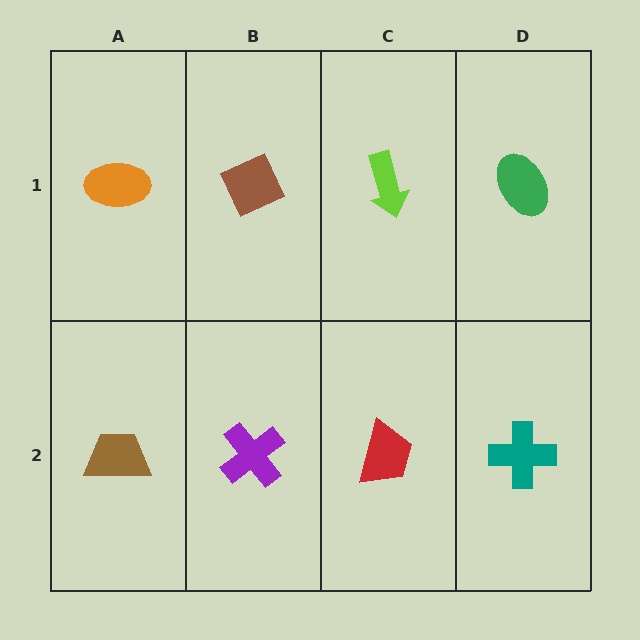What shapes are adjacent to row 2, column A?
An orange ellipse (row 1, column A), a purple cross (row 2, column B).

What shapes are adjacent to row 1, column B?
A purple cross (row 2, column B), an orange ellipse (row 1, column A), a lime arrow (row 1, column C).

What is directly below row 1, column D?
A teal cross.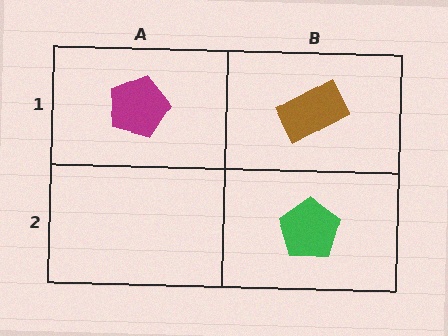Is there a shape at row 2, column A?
No, that cell is empty.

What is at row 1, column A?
A magenta pentagon.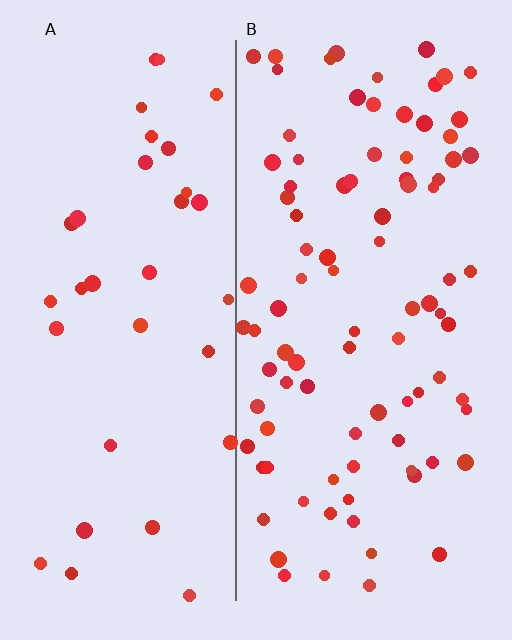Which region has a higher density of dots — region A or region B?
B (the right).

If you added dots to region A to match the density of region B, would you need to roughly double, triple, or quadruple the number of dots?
Approximately triple.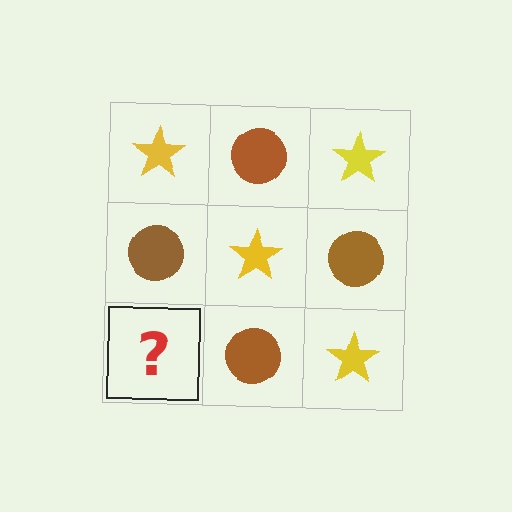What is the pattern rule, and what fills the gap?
The rule is that it alternates yellow star and brown circle in a checkerboard pattern. The gap should be filled with a yellow star.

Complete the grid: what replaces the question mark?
The question mark should be replaced with a yellow star.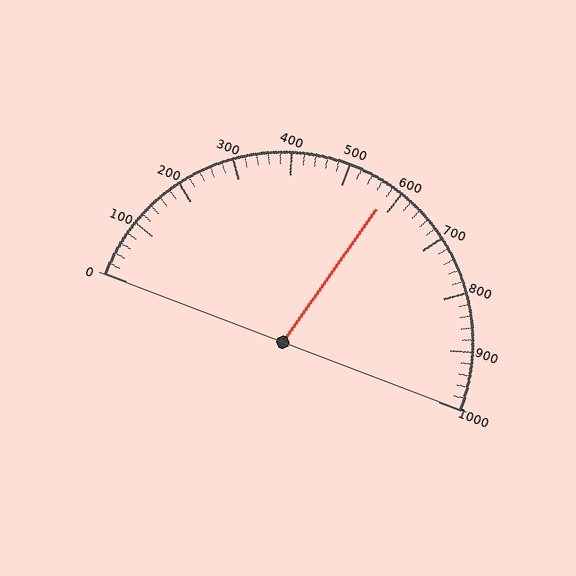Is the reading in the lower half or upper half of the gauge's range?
The reading is in the upper half of the range (0 to 1000).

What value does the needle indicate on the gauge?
The needle indicates approximately 580.